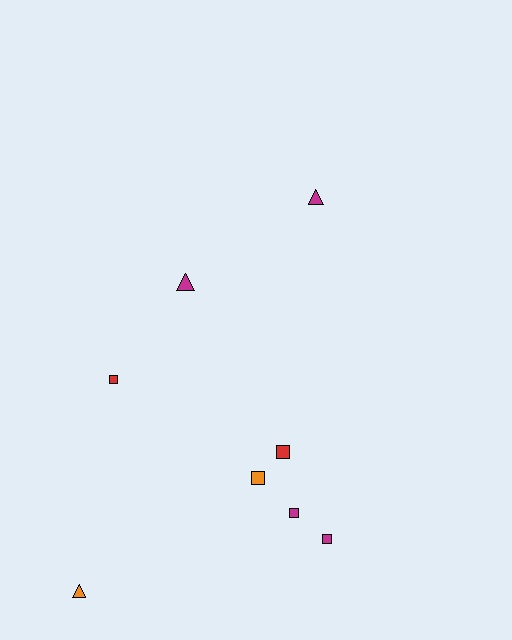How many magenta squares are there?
There are 2 magenta squares.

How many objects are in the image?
There are 8 objects.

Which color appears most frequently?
Magenta, with 4 objects.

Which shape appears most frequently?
Square, with 5 objects.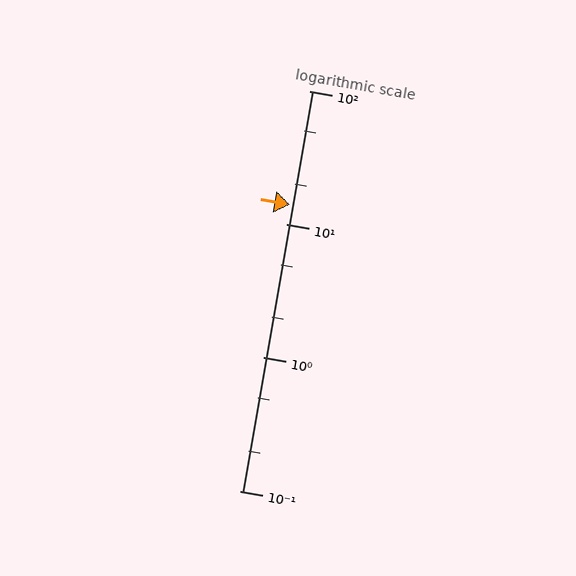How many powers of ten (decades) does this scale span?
The scale spans 3 decades, from 0.1 to 100.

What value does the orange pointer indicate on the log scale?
The pointer indicates approximately 14.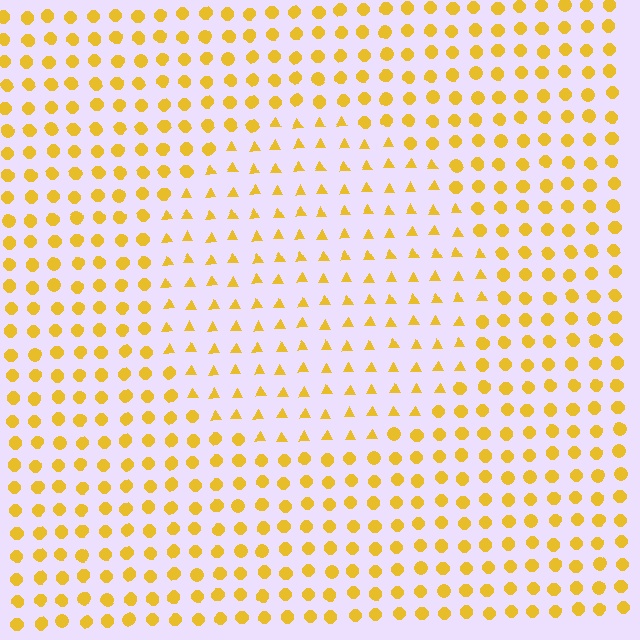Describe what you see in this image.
The image is filled with small yellow elements arranged in a uniform grid. A circle-shaped region contains triangles, while the surrounding area contains circles. The boundary is defined purely by the change in element shape.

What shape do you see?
I see a circle.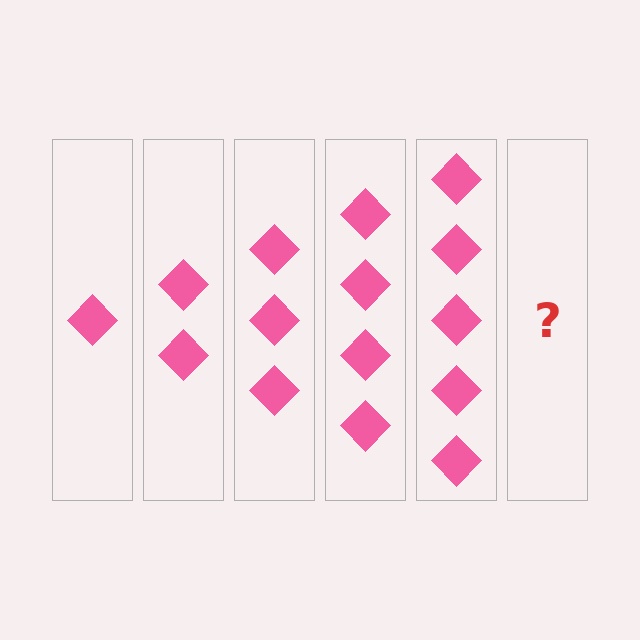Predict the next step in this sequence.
The next step is 6 diamonds.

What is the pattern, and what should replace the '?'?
The pattern is that each step adds one more diamond. The '?' should be 6 diamonds.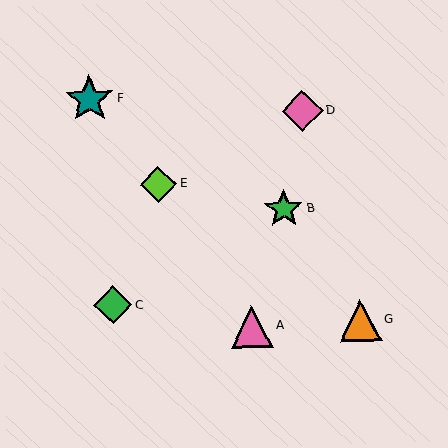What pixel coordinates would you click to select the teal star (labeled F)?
Click at (89, 99) to select the teal star F.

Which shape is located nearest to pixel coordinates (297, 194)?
The green star (labeled B) at (284, 209) is nearest to that location.